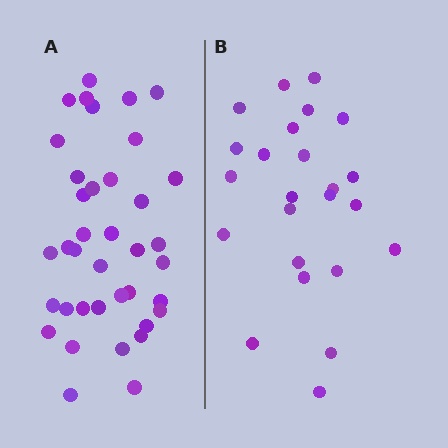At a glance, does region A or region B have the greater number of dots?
Region A (the left region) has more dots.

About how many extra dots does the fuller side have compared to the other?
Region A has approximately 15 more dots than region B.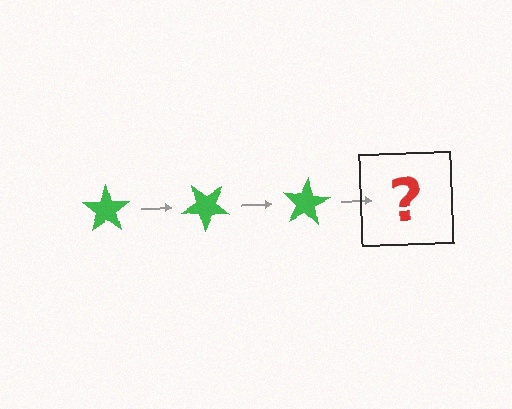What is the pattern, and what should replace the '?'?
The pattern is that the star rotates 40 degrees each step. The '?' should be a green star rotated 120 degrees.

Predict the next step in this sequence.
The next step is a green star rotated 120 degrees.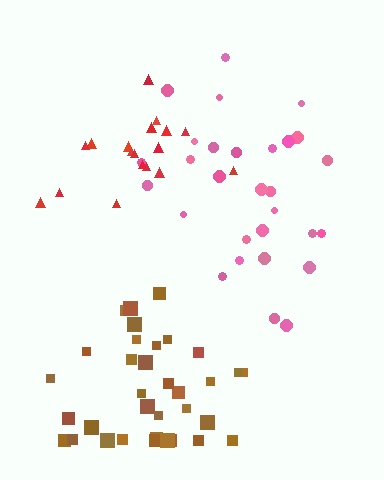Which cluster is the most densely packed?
Pink.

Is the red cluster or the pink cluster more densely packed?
Pink.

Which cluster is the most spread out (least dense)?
Red.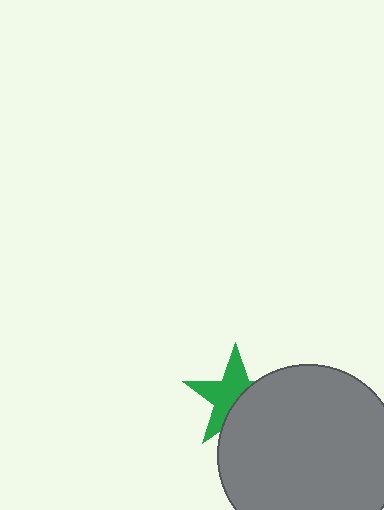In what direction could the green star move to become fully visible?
The green star could move toward the upper-left. That would shift it out from behind the gray circle entirely.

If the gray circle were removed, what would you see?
You would see the complete green star.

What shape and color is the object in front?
The object in front is a gray circle.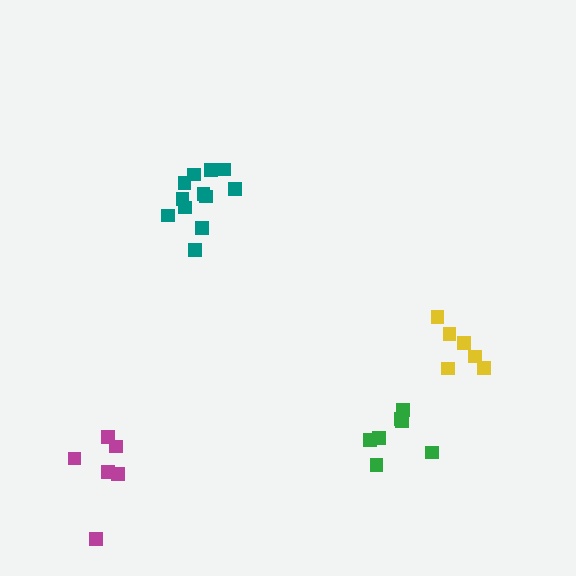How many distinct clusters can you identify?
There are 4 distinct clusters.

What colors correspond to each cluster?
The clusters are colored: green, yellow, magenta, teal.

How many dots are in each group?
Group 1: 7 dots, Group 2: 6 dots, Group 3: 6 dots, Group 4: 12 dots (31 total).